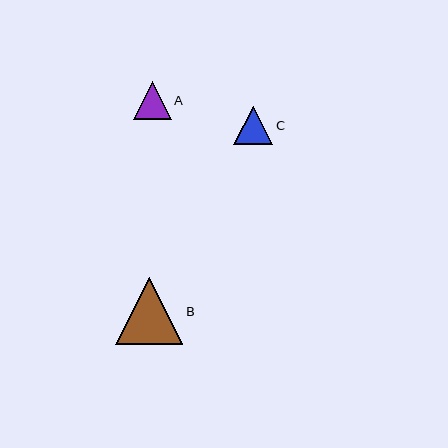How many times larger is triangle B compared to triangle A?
Triangle B is approximately 1.8 times the size of triangle A.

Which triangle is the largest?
Triangle B is the largest with a size of approximately 67 pixels.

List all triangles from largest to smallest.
From largest to smallest: B, C, A.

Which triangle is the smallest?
Triangle A is the smallest with a size of approximately 38 pixels.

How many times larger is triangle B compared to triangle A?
Triangle B is approximately 1.8 times the size of triangle A.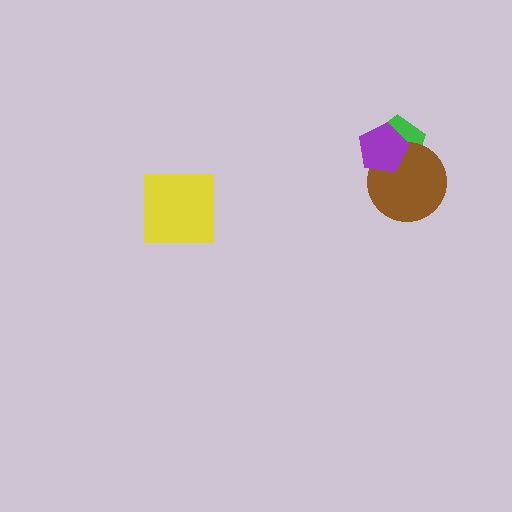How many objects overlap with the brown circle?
2 objects overlap with the brown circle.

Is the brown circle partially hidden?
Yes, it is partially covered by another shape.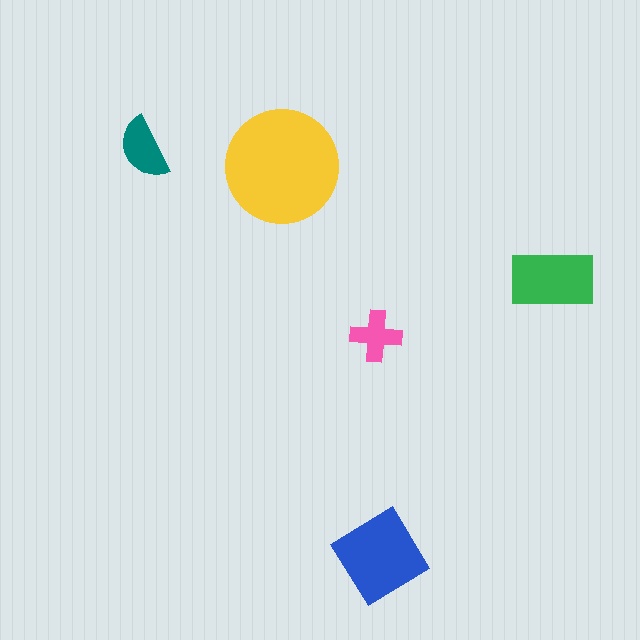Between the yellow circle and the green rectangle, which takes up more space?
The yellow circle.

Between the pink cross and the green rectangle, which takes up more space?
The green rectangle.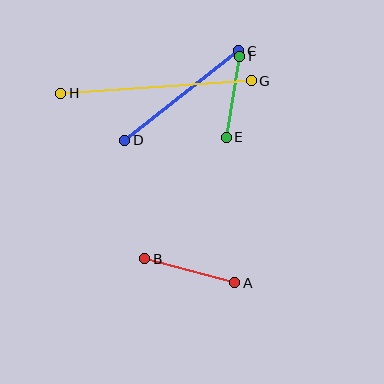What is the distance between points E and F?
The distance is approximately 82 pixels.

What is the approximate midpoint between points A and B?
The midpoint is at approximately (190, 271) pixels.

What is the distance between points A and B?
The distance is approximately 93 pixels.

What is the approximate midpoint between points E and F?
The midpoint is at approximately (233, 97) pixels.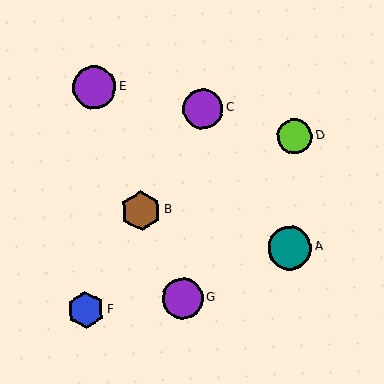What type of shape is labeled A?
Shape A is a teal circle.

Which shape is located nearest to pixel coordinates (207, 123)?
The purple circle (labeled C) at (203, 109) is nearest to that location.